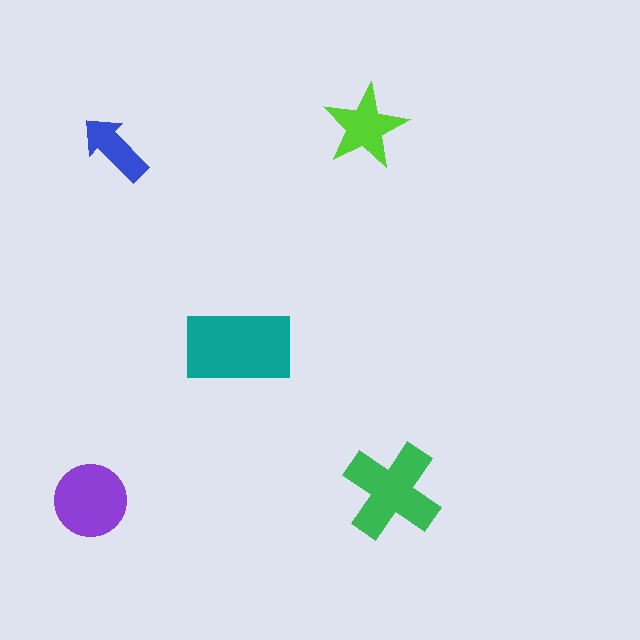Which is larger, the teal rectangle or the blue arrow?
The teal rectangle.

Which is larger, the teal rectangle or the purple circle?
The teal rectangle.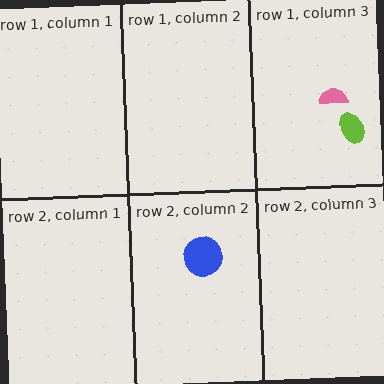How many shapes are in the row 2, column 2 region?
1.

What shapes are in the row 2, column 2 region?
The blue circle.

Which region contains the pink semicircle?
The row 1, column 3 region.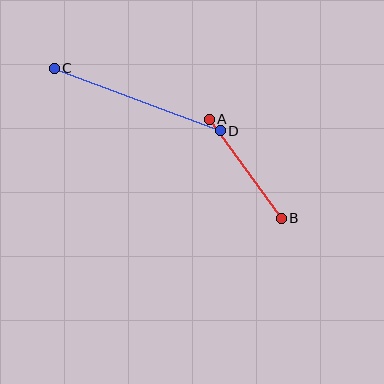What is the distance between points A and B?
The distance is approximately 122 pixels.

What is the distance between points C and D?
The distance is approximately 177 pixels.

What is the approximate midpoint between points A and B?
The midpoint is at approximately (245, 169) pixels.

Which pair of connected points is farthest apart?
Points C and D are farthest apart.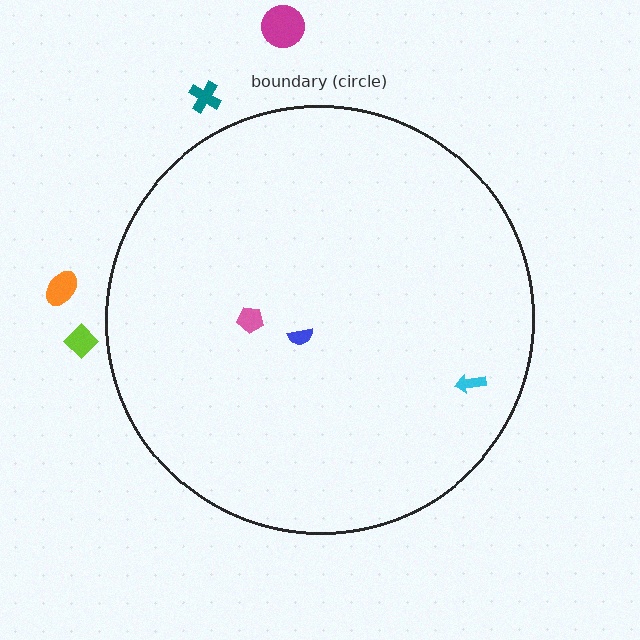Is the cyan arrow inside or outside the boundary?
Inside.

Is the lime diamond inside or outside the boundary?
Outside.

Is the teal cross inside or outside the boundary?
Outside.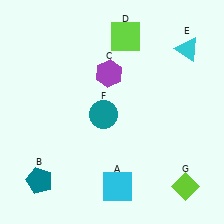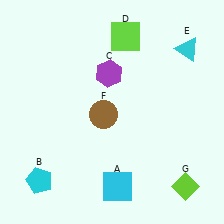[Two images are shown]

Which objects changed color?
B changed from teal to cyan. F changed from teal to brown.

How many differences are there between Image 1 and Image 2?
There are 2 differences between the two images.